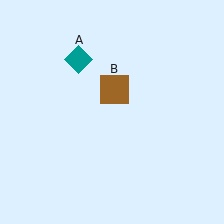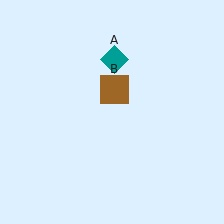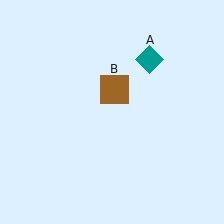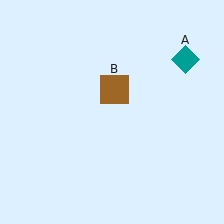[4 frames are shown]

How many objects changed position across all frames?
1 object changed position: teal diamond (object A).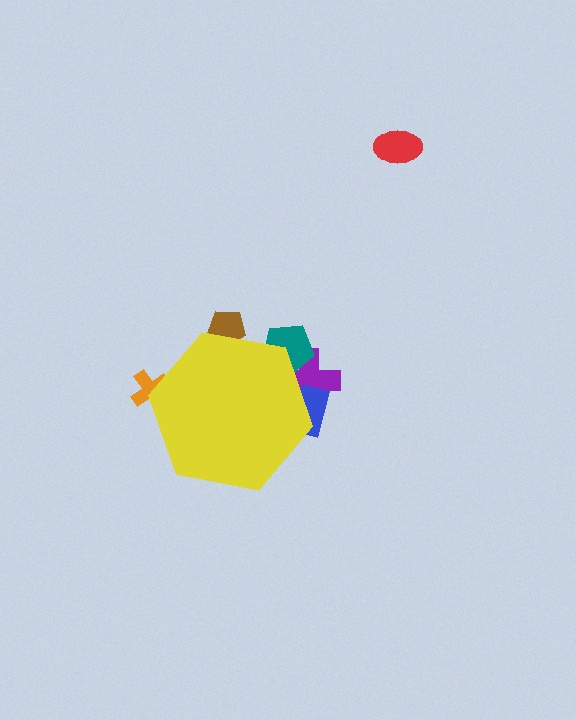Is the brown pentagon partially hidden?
Yes, the brown pentagon is partially hidden behind the yellow hexagon.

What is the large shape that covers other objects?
A yellow hexagon.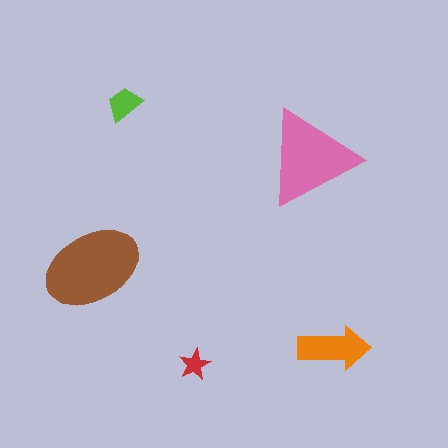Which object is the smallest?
The red star.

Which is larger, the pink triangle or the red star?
The pink triangle.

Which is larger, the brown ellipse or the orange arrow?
The brown ellipse.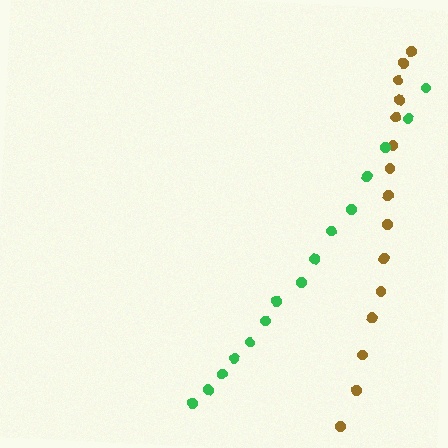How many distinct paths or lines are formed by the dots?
There are 2 distinct paths.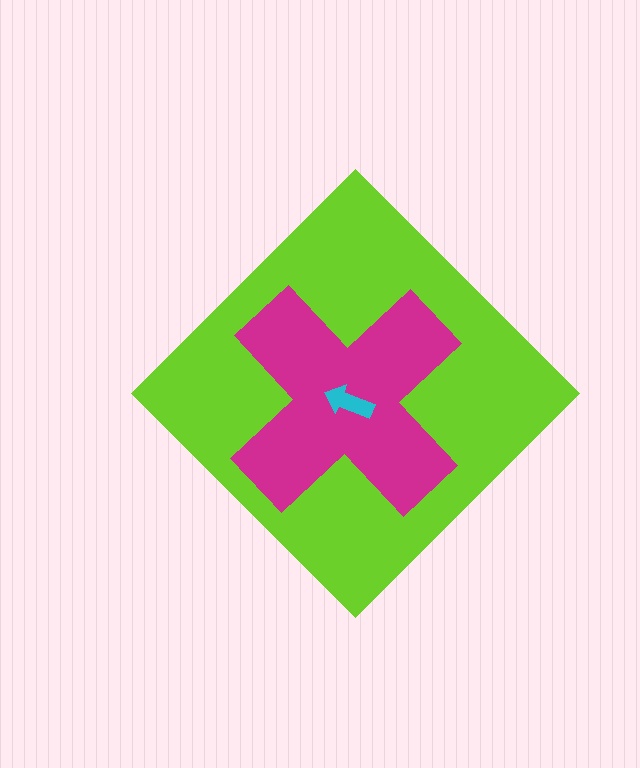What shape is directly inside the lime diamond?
The magenta cross.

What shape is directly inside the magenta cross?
The cyan arrow.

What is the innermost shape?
The cyan arrow.